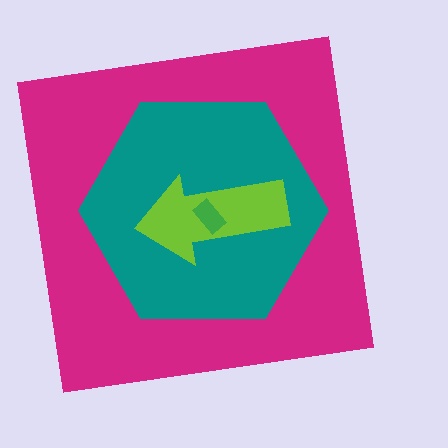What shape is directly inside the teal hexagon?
The lime arrow.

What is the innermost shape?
The green rectangle.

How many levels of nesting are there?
4.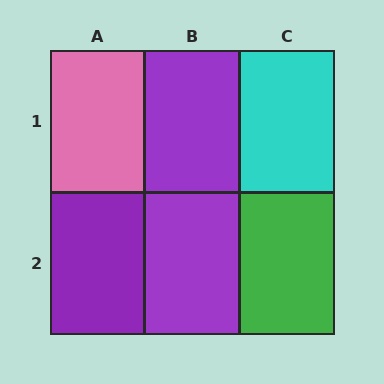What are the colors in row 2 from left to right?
Purple, purple, green.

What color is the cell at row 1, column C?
Cyan.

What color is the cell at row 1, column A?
Pink.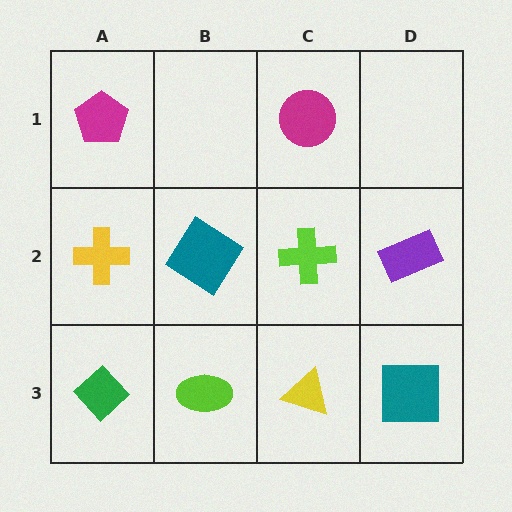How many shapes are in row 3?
4 shapes.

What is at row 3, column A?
A green diamond.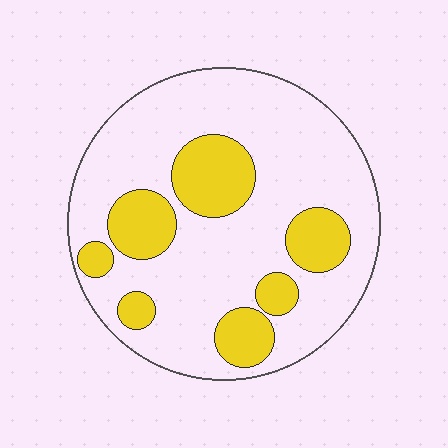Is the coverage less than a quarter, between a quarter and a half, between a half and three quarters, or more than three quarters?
Between a quarter and a half.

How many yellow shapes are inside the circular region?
7.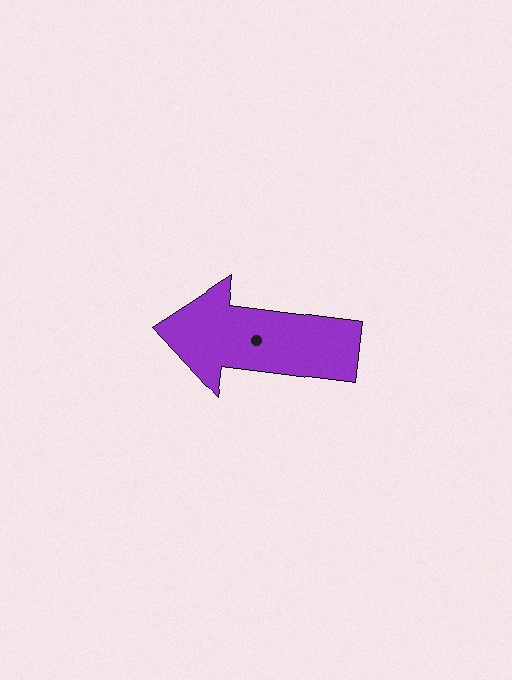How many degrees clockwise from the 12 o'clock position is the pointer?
Approximately 277 degrees.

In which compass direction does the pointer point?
West.